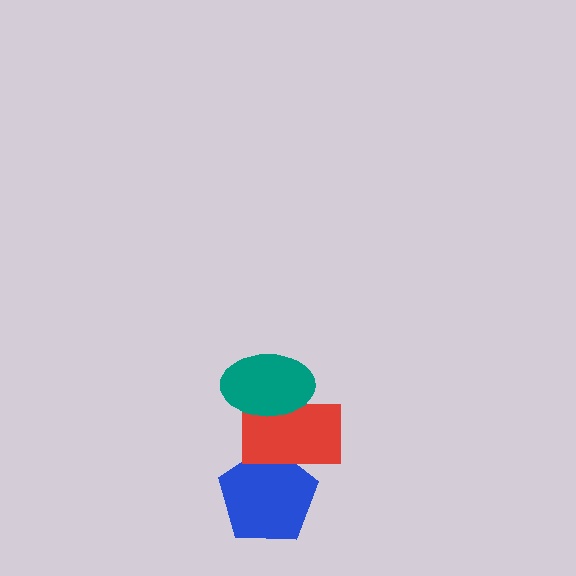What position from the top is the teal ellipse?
The teal ellipse is 1st from the top.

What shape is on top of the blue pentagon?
The red rectangle is on top of the blue pentagon.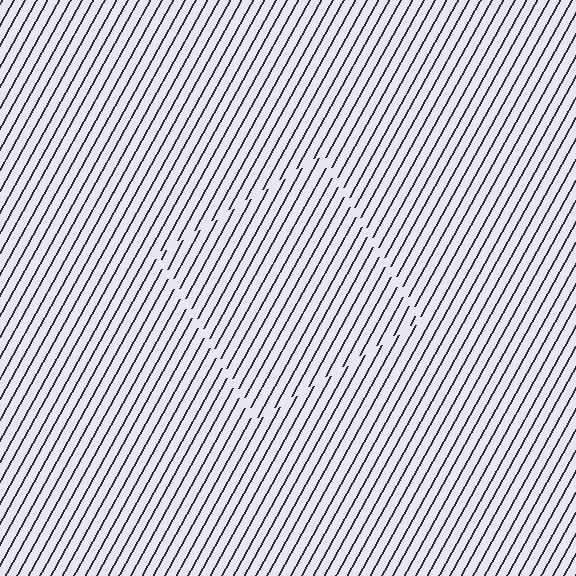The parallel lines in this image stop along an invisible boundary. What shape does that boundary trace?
An illusory square. The interior of the shape contains the same grating, shifted by half a period — the contour is defined by the phase discontinuity where line-ends from the inner and outer gratings abut.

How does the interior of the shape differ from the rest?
The interior of the shape contains the same grating, shifted by half a period — the contour is defined by the phase discontinuity where line-ends from the inner and outer gratings abut.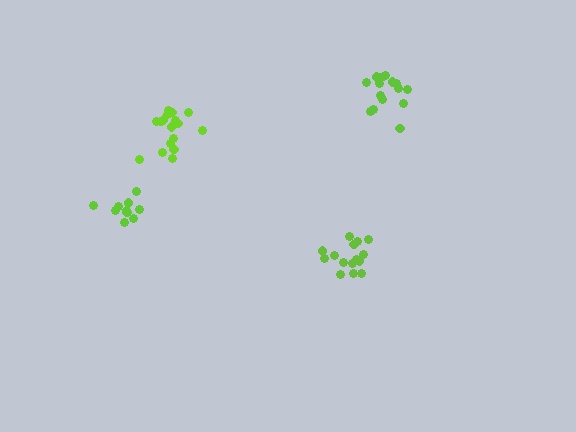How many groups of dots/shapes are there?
There are 4 groups.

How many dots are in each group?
Group 1: 17 dots, Group 2: 11 dots, Group 3: 16 dots, Group 4: 15 dots (59 total).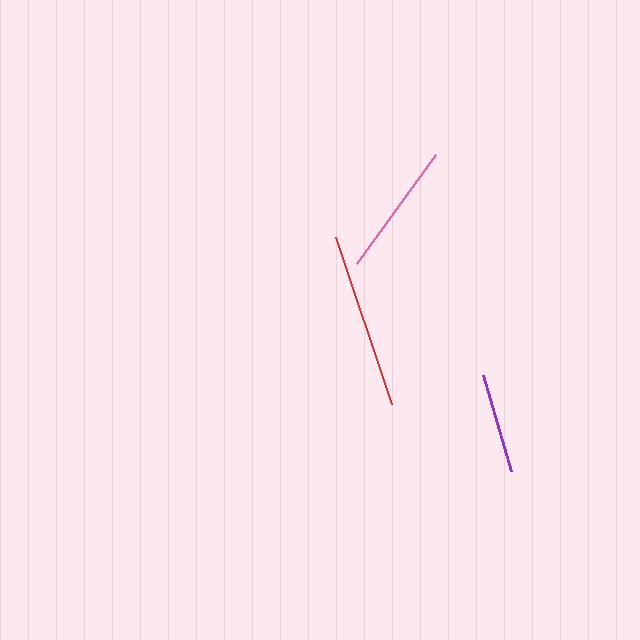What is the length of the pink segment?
The pink segment is approximately 135 pixels long.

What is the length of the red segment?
The red segment is approximately 176 pixels long.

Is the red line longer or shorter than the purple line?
The red line is longer than the purple line.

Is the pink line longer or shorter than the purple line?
The pink line is longer than the purple line.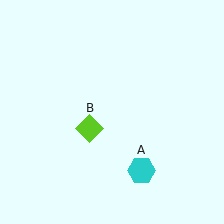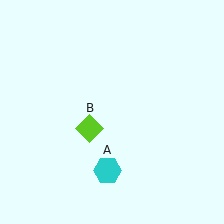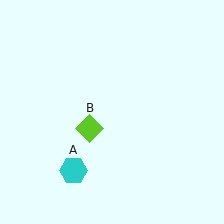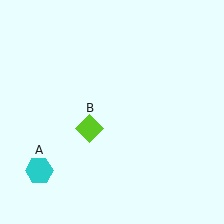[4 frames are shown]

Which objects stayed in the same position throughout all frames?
Lime diamond (object B) remained stationary.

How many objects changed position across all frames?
1 object changed position: cyan hexagon (object A).